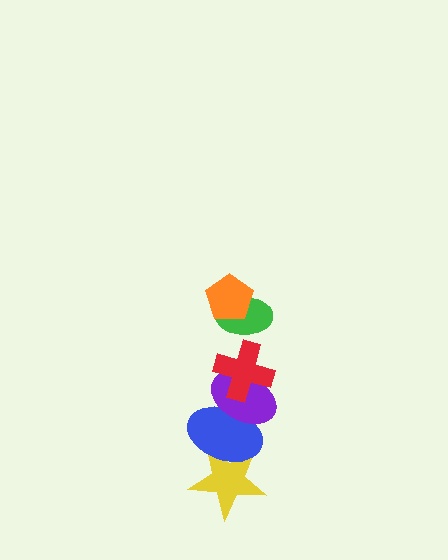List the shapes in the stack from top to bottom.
From top to bottom: the orange pentagon, the green ellipse, the red cross, the purple ellipse, the blue ellipse, the yellow star.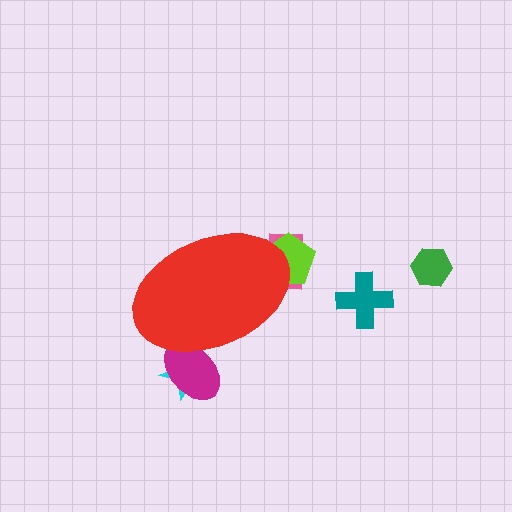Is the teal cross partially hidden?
No, the teal cross is fully visible.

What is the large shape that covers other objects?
A red ellipse.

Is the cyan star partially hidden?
Yes, the cyan star is partially hidden behind the red ellipse.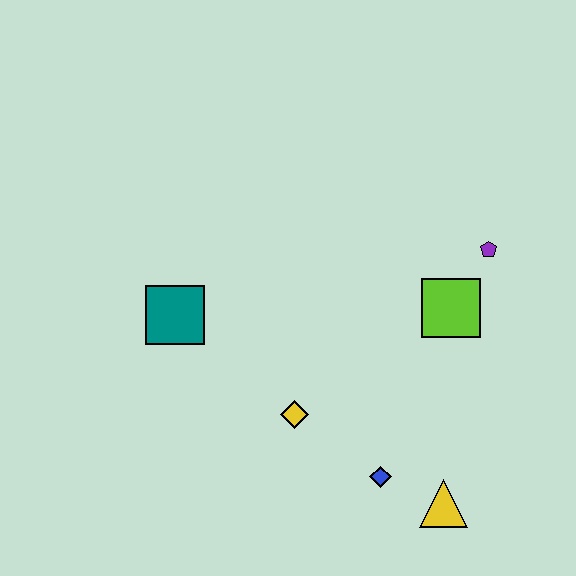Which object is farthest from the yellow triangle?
The teal square is farthest from the yellow triangle.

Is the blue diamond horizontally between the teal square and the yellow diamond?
No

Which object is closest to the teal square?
The yellow diamond is closest to the teal square.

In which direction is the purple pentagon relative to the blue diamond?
The purple pentagon is above the blue diamond.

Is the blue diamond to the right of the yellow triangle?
No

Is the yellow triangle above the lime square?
No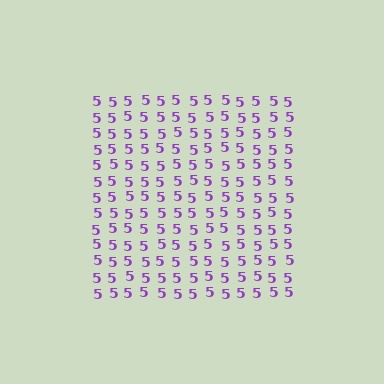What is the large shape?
The large shape is a square.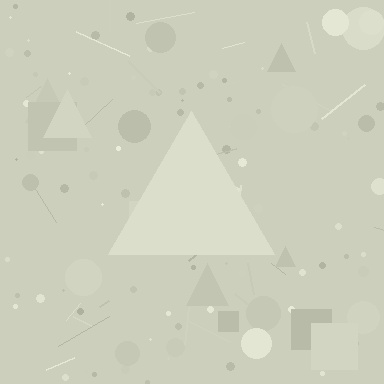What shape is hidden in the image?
A triangle is hidden in the image.